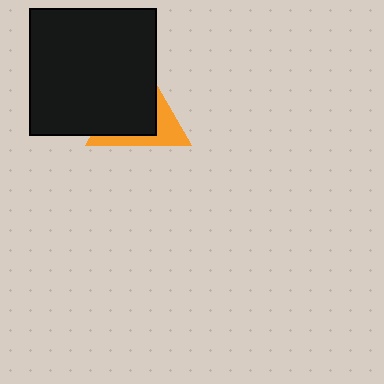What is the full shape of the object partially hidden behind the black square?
The partially hidden object is an orange triangle.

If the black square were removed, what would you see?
You would see the complete orange triangle.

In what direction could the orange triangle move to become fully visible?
The orange triangle could move toward the lower-right. That would shift it out from behind the black square entirely.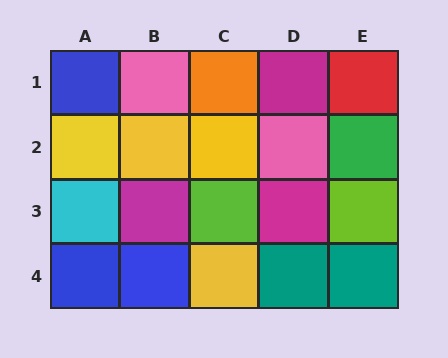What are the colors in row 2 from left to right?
Yellow, yellow, yellow, pink, green.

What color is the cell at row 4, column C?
Yellow.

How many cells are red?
1 cell is red.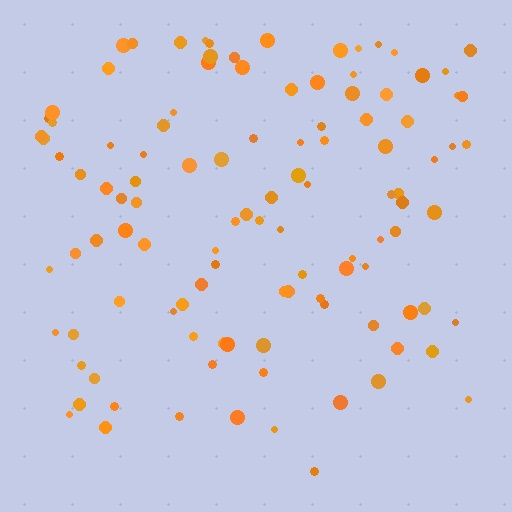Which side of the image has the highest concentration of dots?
The top.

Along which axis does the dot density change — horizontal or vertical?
Vertical.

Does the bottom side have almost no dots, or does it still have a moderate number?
Still a moderate number, just noticeably fewer than the top.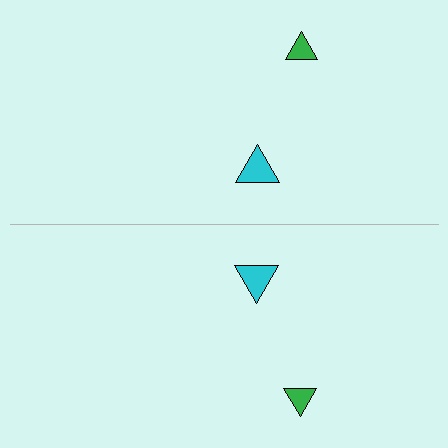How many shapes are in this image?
There are 4 shapes in this image.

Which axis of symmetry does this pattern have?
The pattern has a horizontal axis of symmetry running through the center of the image.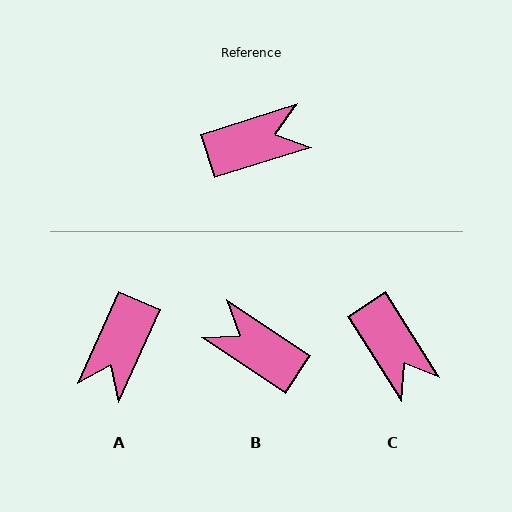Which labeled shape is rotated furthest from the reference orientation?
A, about 132 degrees away.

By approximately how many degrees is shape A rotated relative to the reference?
Approximately 132 degrees clockwise.